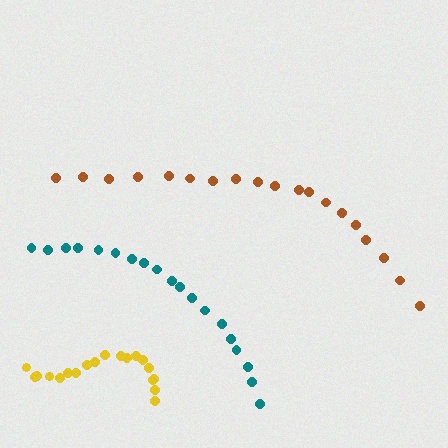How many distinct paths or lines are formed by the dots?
There are 3 distinct paths.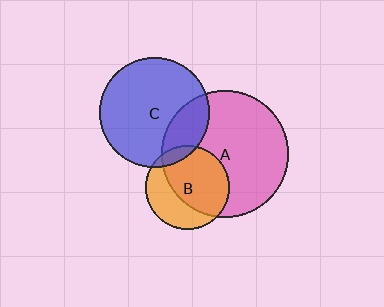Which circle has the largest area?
Circle A (pink).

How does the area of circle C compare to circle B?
Approximately 1.7 times.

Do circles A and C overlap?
Yes.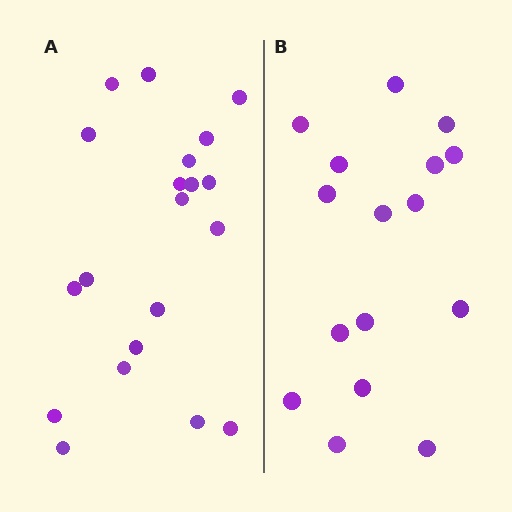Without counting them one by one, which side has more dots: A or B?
Region A (the left region) has more dots.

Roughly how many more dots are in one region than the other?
Region A has about 4 more dots than region B.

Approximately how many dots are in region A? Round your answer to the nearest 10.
About 20 dots.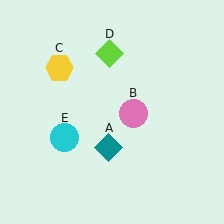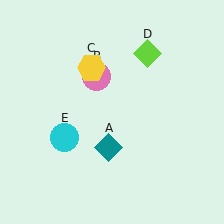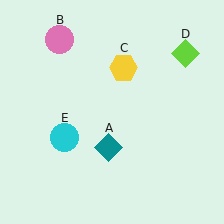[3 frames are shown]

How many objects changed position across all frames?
3 objects changed position: pink circle (object B), yellow hexagon (object C), lime diamond (object D).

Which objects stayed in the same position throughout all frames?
Teal diamond (object A) and cyan circle (object E) remained stationary.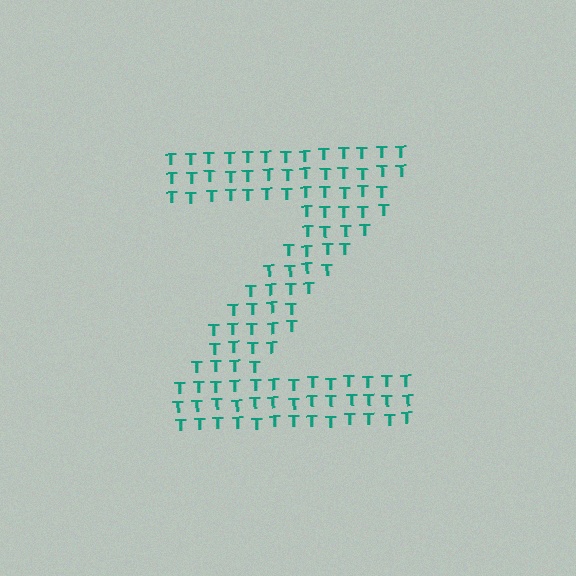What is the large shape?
The large shape is the letter Z.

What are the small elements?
The small elements are letter T's.